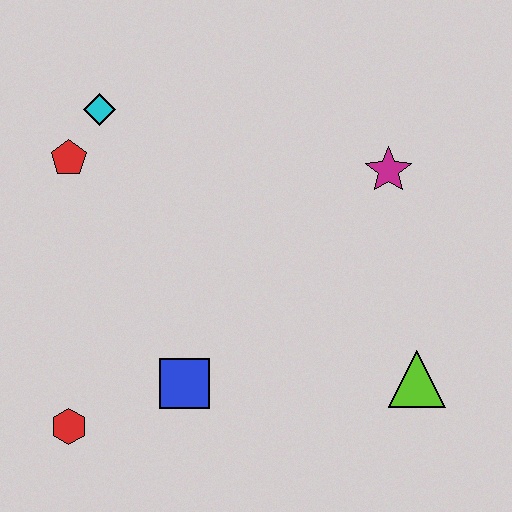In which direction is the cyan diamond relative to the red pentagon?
The cyan diamond is above the red pentagon.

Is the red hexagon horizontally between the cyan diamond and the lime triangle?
No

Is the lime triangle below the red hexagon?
No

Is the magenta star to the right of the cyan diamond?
Yes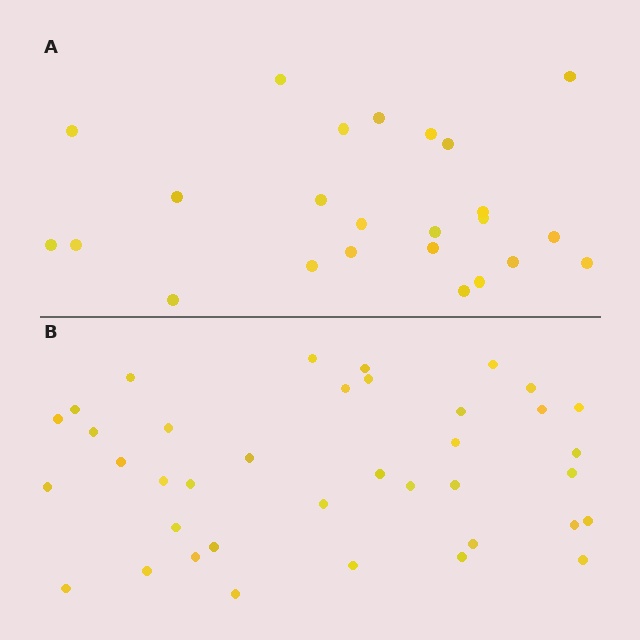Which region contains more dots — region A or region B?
Region B (the bottom region) has more dots.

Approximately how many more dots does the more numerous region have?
Region B has approximately 15 more dots than region A.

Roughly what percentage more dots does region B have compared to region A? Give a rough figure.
About 60% more.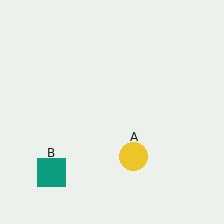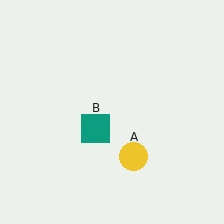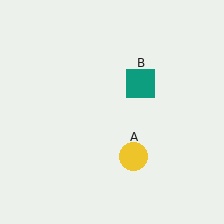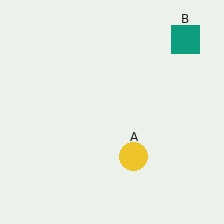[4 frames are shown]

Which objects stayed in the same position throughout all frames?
Yellow circle (object A) remained stationary.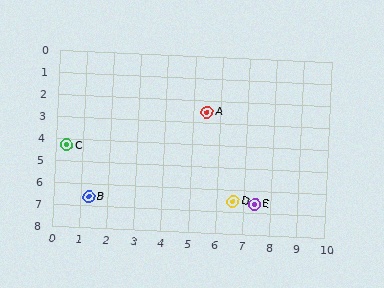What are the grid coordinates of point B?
Point B is at approximately (1.3, 6.6).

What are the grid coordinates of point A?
Point A is at approximately (5.5, 2.5).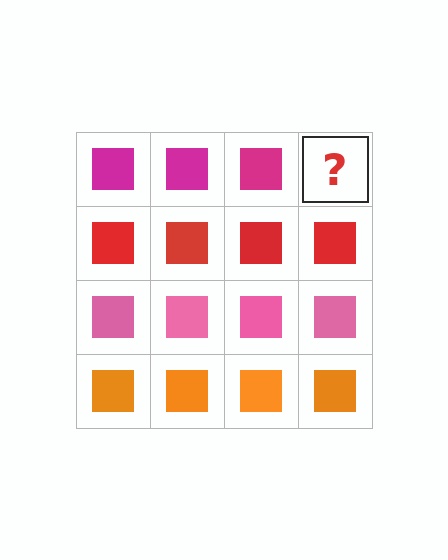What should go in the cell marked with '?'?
The missing cell should contain a magenta square.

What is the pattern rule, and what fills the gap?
The rule is that each row has a consistent color. The gap should be filled with a magenta square.